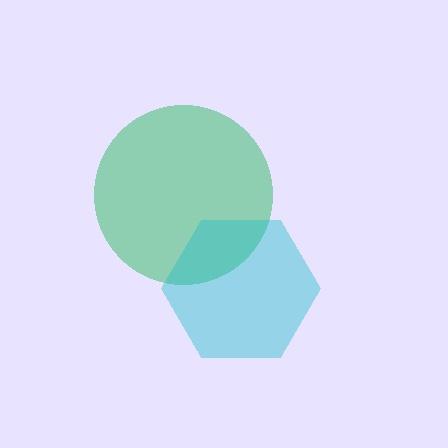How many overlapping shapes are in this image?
There are 2 overlapping shapes in the image.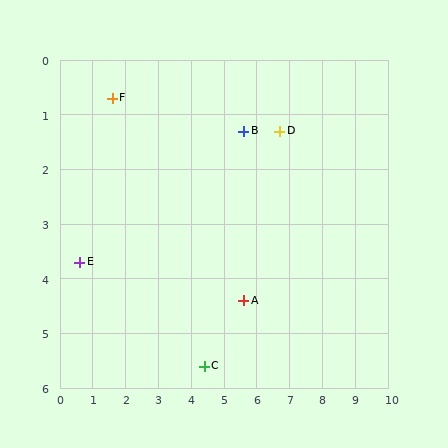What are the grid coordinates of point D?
Point D is at approximately (6.7, 1.3).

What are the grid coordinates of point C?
Point C is at approximately (4.4, 5.6).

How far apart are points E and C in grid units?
Points E and C are about 4.2 grid units apart.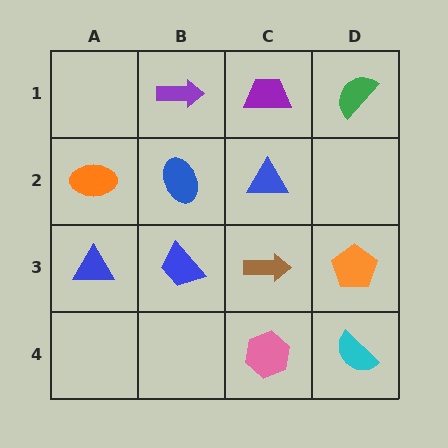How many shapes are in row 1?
3 shapes.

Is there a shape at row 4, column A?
No, that cell is empty.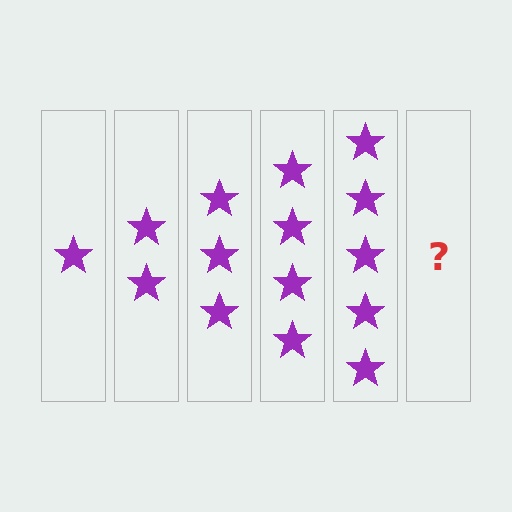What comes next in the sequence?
The next element should be 6 stars.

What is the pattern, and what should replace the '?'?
The pattern is that each step adds one more star. The '?' should be 6 stars.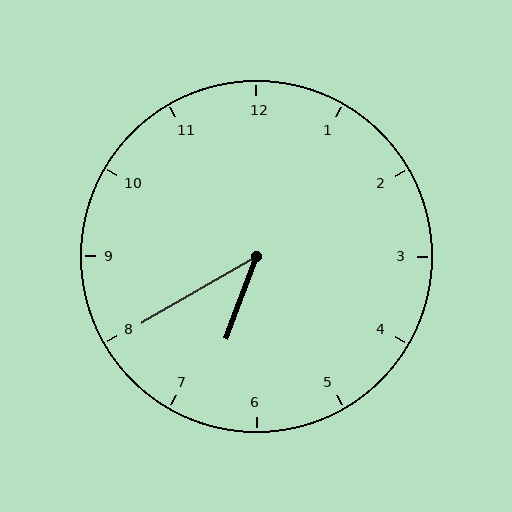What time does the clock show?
6:40.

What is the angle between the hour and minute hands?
Approximately 40 degrees.